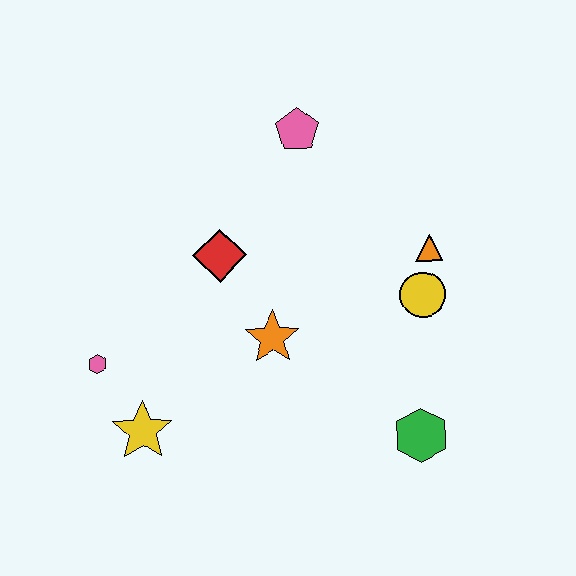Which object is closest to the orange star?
The red diamond is closest to the orange star.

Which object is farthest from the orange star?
The pink pentagon is farthest from the orange star.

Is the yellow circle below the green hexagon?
No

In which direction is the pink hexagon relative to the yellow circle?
The pink hexagon is to the left of the yellow circle.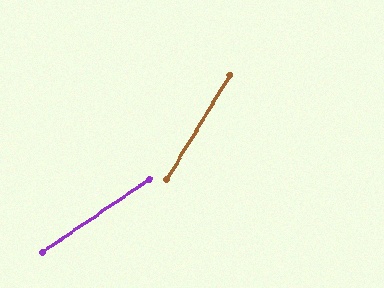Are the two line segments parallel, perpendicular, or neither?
Neither parallel nor perpendicular — they differ by about 24°.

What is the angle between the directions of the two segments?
Approximately 24 degrees.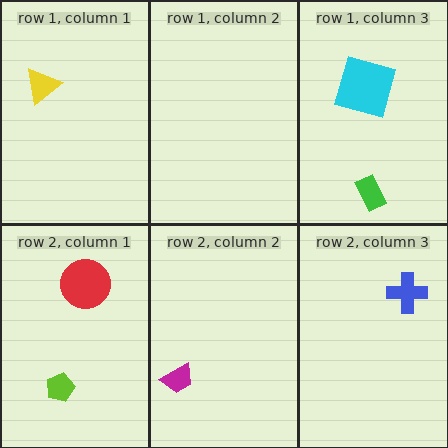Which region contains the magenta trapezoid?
The row 2, column 2 region.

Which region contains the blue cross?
The row 2, column 3 region.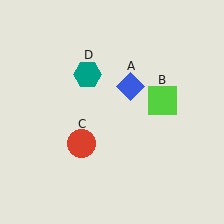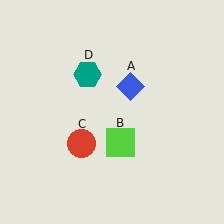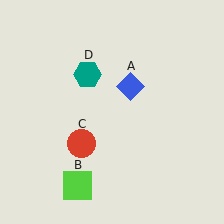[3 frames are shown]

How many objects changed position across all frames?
1 object changed position: lime square (object B).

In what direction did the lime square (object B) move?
The lime square (object B) moved down and to the left.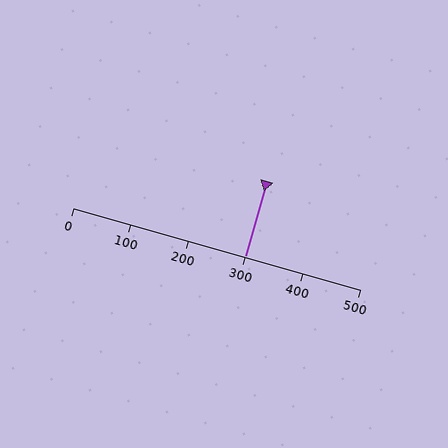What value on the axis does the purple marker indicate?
The marker indicates approximately 300.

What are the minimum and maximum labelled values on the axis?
The axis runs from 0 to 500.